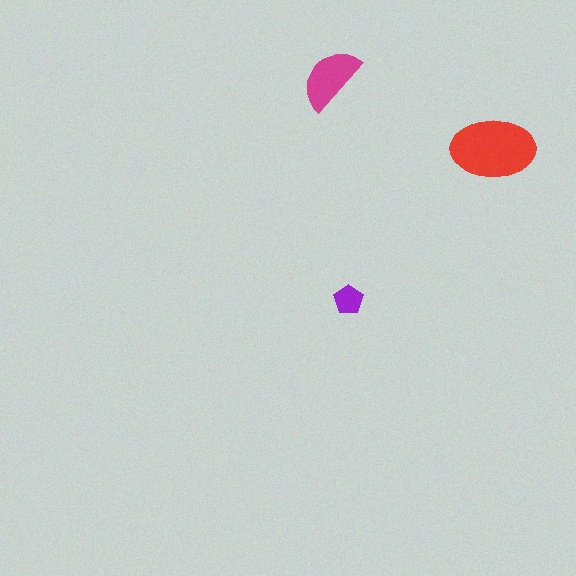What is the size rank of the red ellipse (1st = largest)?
1st.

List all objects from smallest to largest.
The purple pentagon, the magenta semicircle, the red ellipse.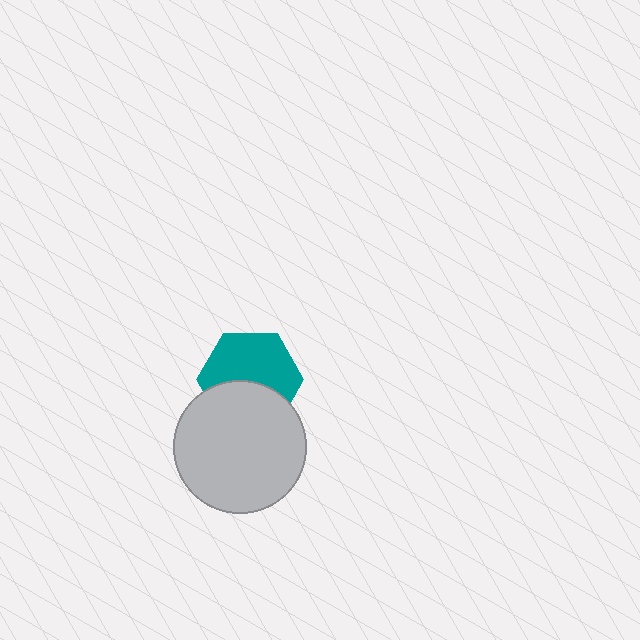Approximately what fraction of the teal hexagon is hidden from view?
Roughly 41% of the teal hexagon is hidden behind the light gray circle.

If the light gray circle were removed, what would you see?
You would see the complete teal hexagon.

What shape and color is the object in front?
The object in front is a light gray circle.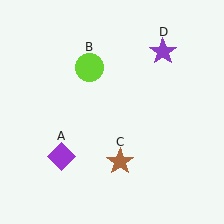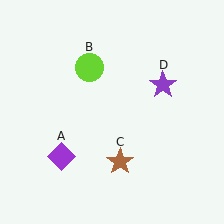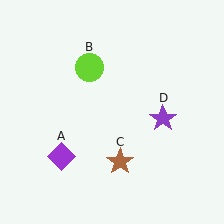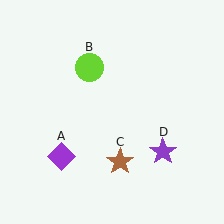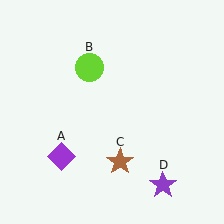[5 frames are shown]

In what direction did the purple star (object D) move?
The purple star (object D) moved down.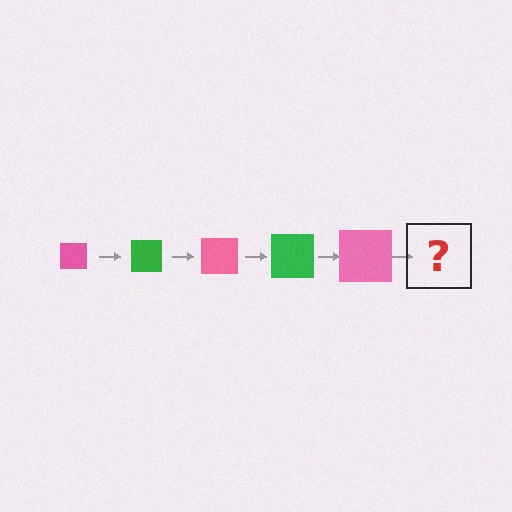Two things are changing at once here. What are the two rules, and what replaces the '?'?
The two rules are that the square grows larger each step and the color cycles through pink and green. The '?' should be a green square, larger than the previous one.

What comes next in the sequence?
The next element should be a green square, larger than the previous one.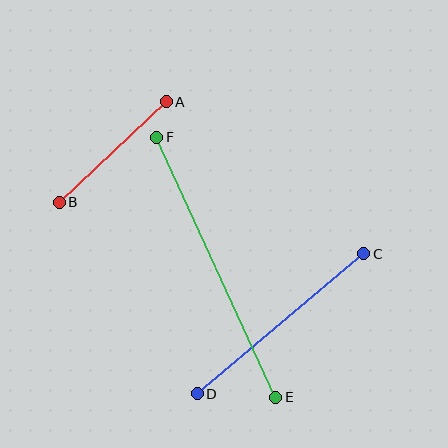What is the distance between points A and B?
The distance is approximately 147 pixels.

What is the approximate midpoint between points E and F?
The midpoint is at approximately (216, 267) pixels.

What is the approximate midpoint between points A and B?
The midpoint is at approximately (113, 152) pixels.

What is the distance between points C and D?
The distance is approximately 218 pixels.